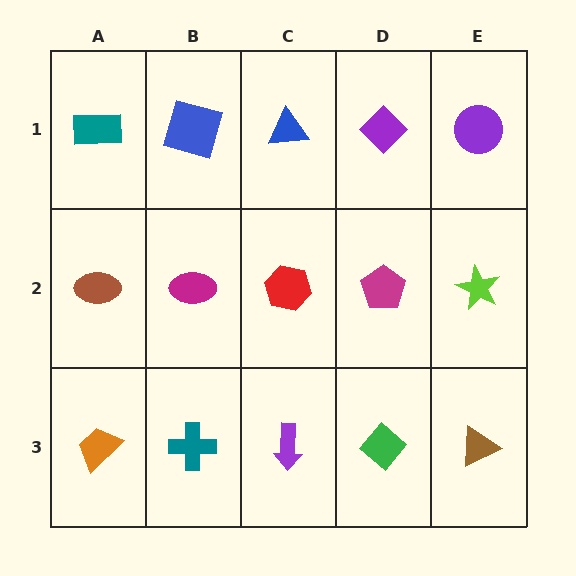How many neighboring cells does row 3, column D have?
3.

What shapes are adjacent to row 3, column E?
A lime star (row 2, column E), a green diamond (row 3, column D).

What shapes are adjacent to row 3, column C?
A red hexagon (row 2, column C), a teal cross (row 3, column B), a green diamond (row 3, column D).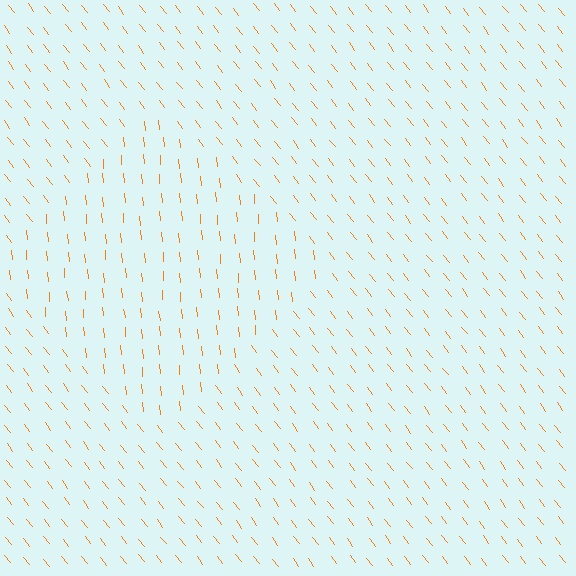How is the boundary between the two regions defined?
The boundary is defined purely by a change in line orientation (approximately 32 degrees difference). All lines are the same color and thickness.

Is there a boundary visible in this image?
Yes, there is a texture boundary formed by a change in line orientation.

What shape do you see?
I see a diamond.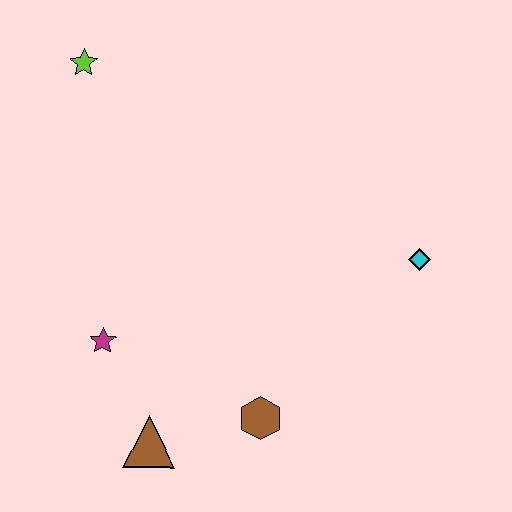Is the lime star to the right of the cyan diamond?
No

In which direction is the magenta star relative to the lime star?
The magenta star is below the lime star.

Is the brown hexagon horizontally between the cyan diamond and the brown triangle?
Yes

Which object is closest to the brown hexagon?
The brown triangle is closest to the brown hexagon.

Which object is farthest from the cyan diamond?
The lime star is farthest from the cyan diamond.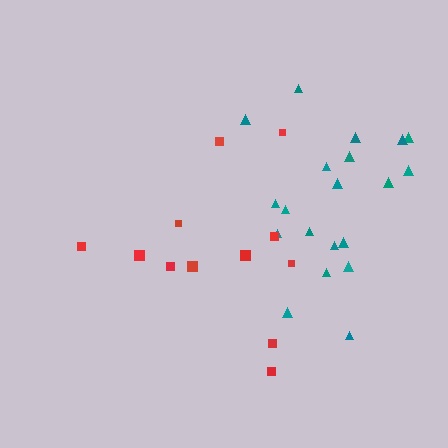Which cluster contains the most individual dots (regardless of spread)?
Teal (20).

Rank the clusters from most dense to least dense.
teal, red.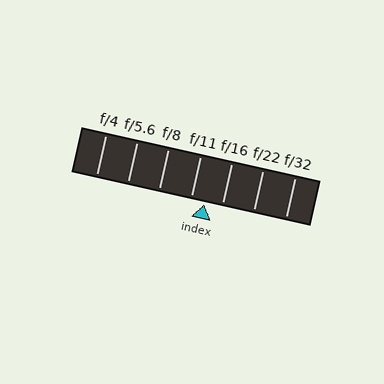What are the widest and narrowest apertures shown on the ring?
The widest aperture shown is f/4 and the narrowest is f/32.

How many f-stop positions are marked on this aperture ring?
There are 7 f-stop positions marked.